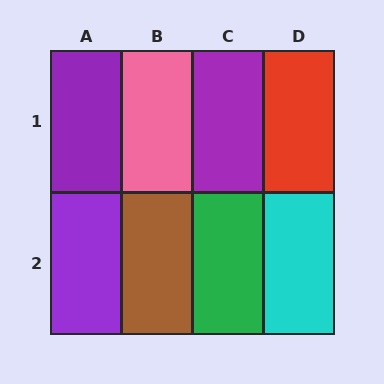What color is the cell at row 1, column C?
Purple.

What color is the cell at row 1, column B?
Pink.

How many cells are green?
1 cell is green.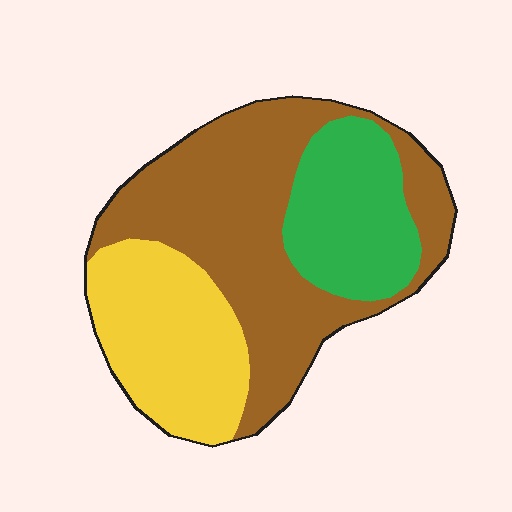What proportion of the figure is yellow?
Yellow takes up between a sixth and a third of the figure.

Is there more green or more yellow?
Yellow.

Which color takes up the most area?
Brown, at roughly 50%.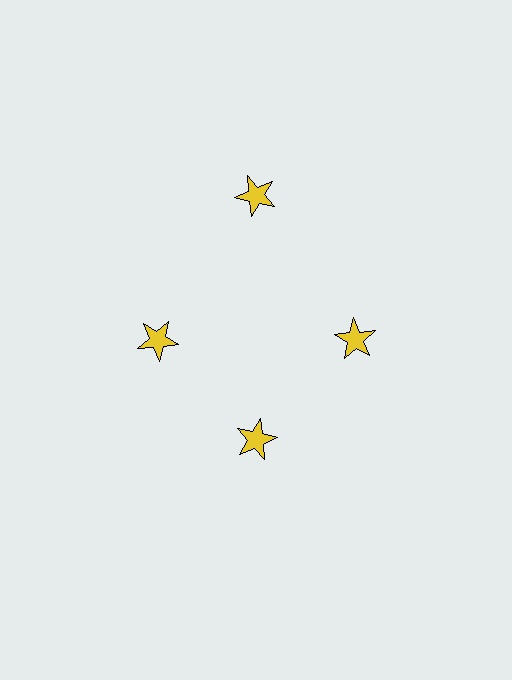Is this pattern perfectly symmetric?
No. The 4 yellow stars are arranged in a ring, but one element near the 12 o'clock position is pushed outward from the center, breaking the 4-fold rotational symmetry.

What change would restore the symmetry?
The symmetry would be restored by moving it inward, back onto the ring so that all 4 stars sit at equal angles and equal distance from the center.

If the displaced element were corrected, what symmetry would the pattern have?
It would have 4-fold rotational symmetry — the pattern would map onto itself every 90 degrees.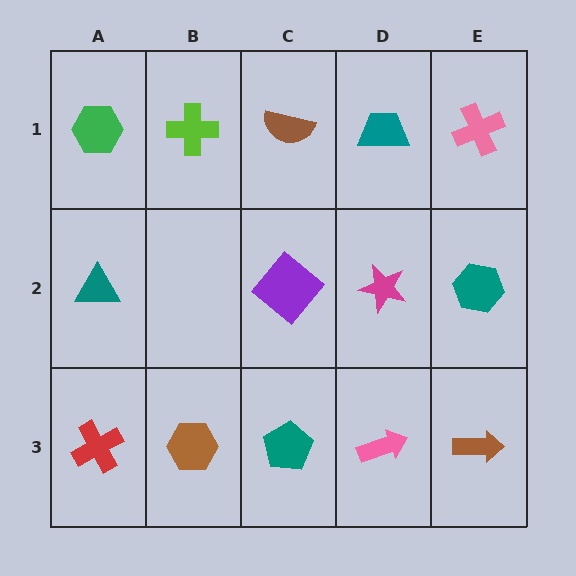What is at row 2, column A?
A teal triangle.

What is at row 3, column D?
A pink arrow.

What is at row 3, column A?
A red cross.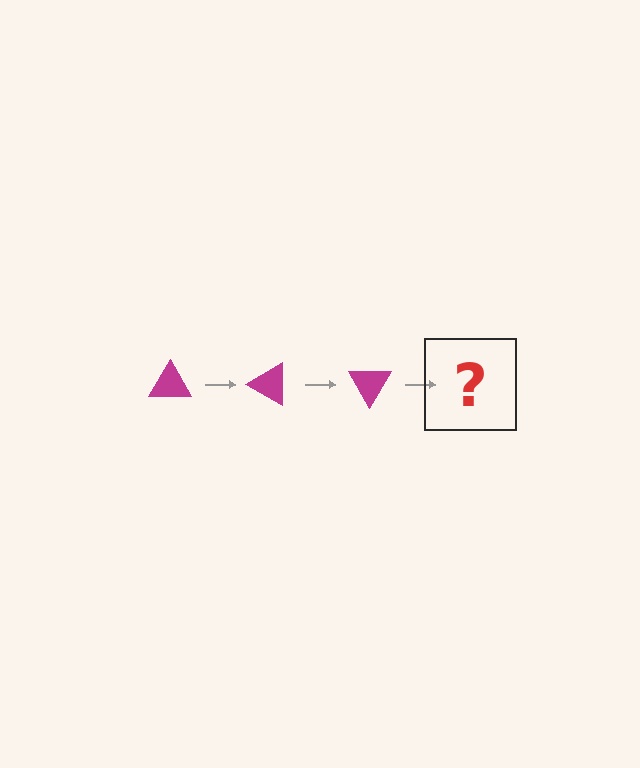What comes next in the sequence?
The next element should be a magenta triangle rotated 90 degrees.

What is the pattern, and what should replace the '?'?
The pattern is that the triangle rotates 30 degrees each step. The '?' should be a magenta triangle rotated 90 degrees.